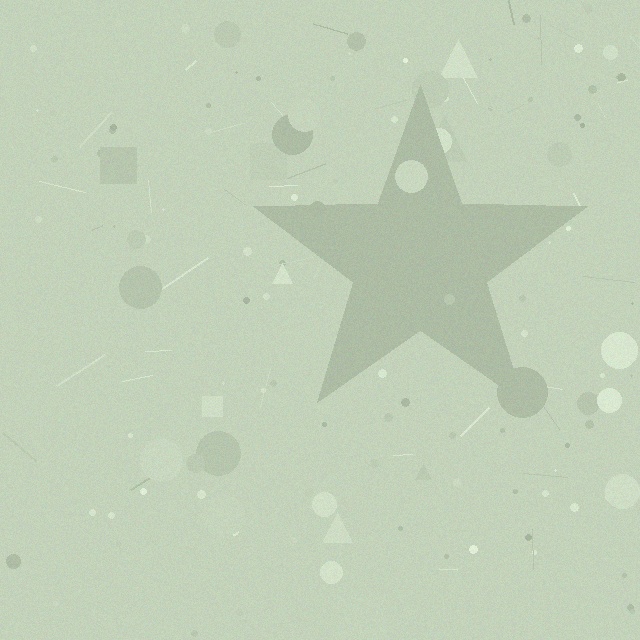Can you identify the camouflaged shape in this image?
The camouflaged shape is a star.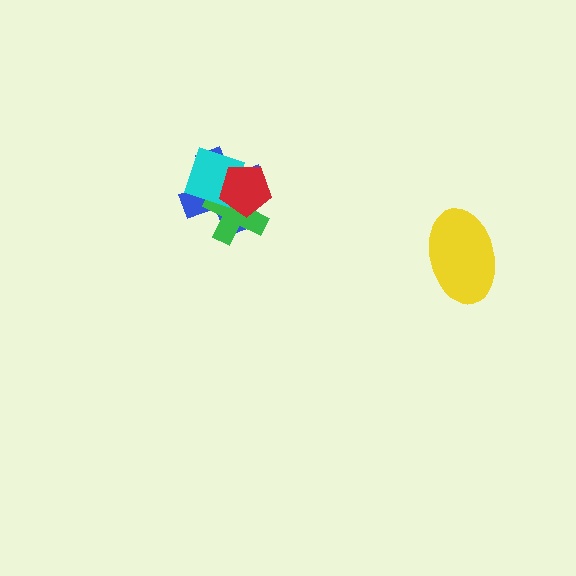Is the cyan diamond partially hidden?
Yes, it is partially covered by another shape.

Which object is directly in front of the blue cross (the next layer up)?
The green cross is directly in front of the blue cross.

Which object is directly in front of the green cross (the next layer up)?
The cyan diamond is directly in front of the green cross.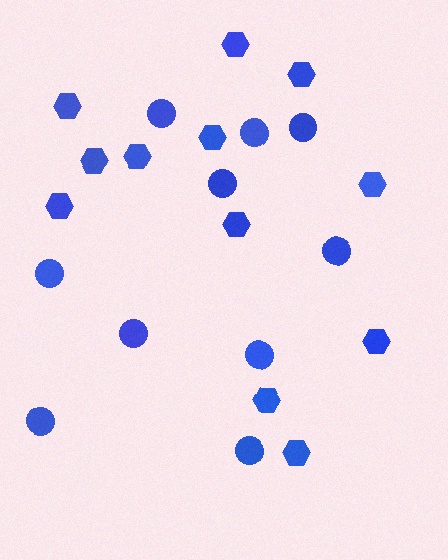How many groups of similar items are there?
There are 2 groups: one group of circles (10) and one group of hexagons (12).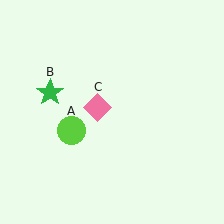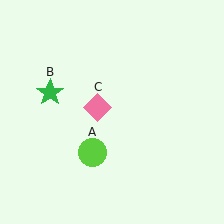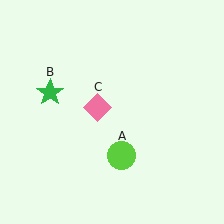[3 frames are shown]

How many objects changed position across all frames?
1 object changed position: lime circle (object A).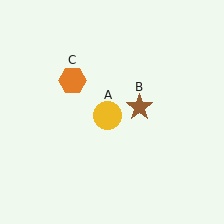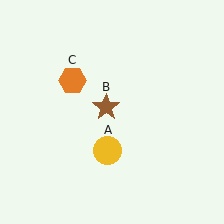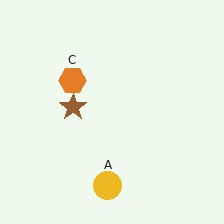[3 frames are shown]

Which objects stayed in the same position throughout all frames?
Orange hexagon (object C) remained stationary.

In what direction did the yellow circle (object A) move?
The yellow circle (object A) moved down.